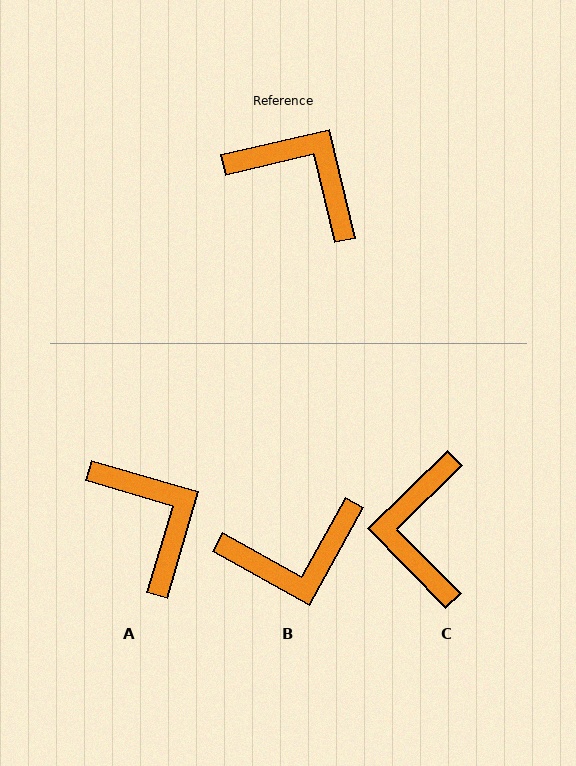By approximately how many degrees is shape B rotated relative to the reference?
Approximately 132 degrees clockwise.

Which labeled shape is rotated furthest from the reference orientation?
B, about 132 degrees away.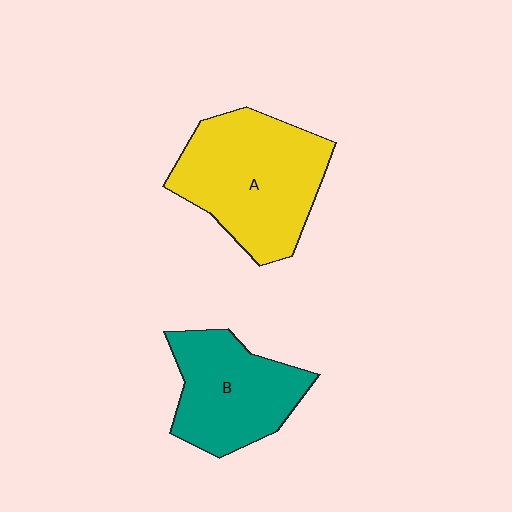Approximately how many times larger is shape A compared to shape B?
Approximately 1.3 times.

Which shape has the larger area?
Shape A (yellow).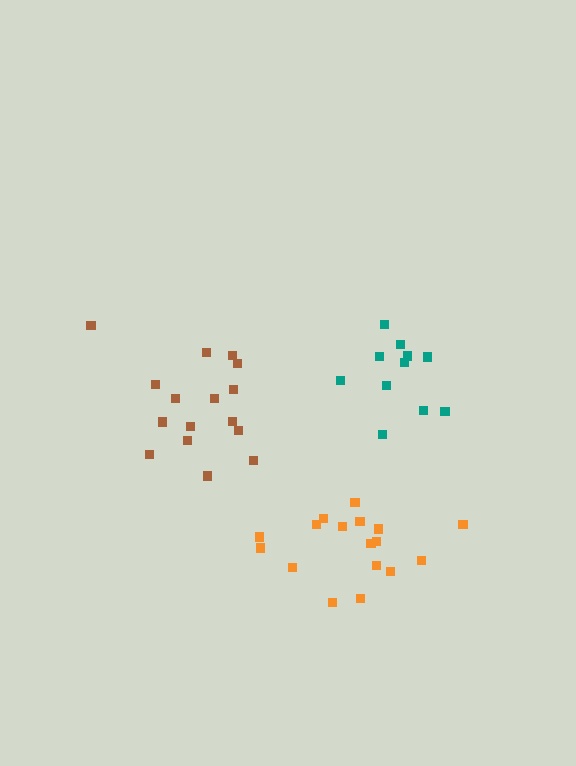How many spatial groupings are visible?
There are 3 spatial groupings.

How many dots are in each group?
Group 1: 16 dots, Group 2: 11 dots, Group 3: 17 dots (44 total).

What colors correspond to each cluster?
The clusters are colored: brown, teal, orange.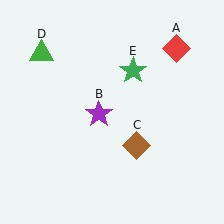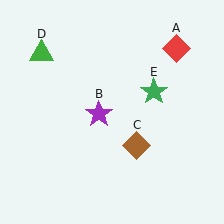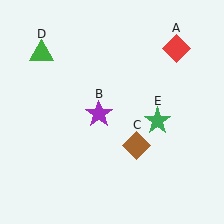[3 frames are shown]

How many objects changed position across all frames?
1 object changed position: green star (object E).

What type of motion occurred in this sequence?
The green star (object E) rotated clockwise around the center of the scene.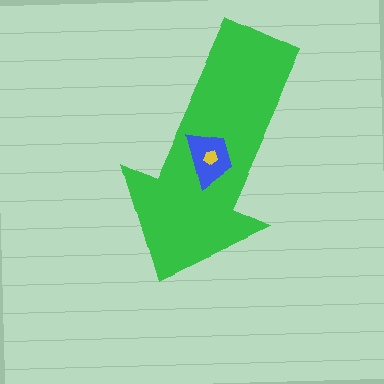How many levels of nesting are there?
3.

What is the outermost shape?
The green arrow.